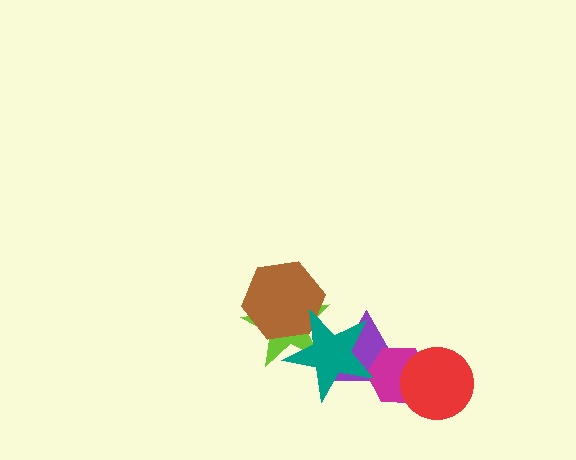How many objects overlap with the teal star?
4 objects overlap with the teal star.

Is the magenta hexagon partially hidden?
Yes, it is partially covered by another shape.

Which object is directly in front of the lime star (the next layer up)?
The brown hexagon is directly in front of the lime star.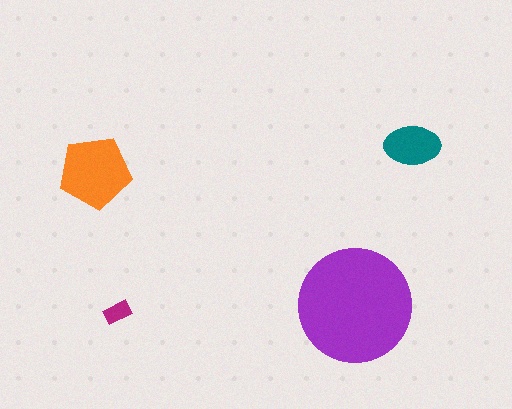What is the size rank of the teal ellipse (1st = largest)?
3rd.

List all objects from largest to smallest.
The purple circle, the orange pentagon, the teal ellipse, the magenta rectangle.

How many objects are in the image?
There are 4 objects in the image.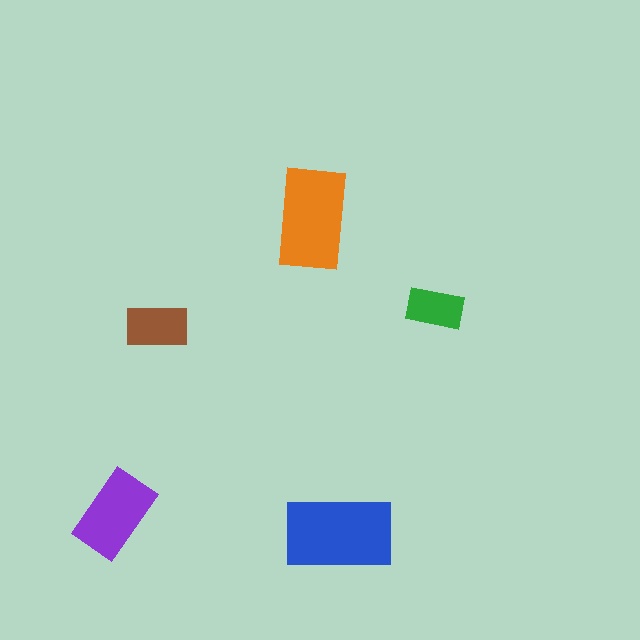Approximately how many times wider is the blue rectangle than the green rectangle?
About 2 times wider.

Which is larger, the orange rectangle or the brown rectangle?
The orange one.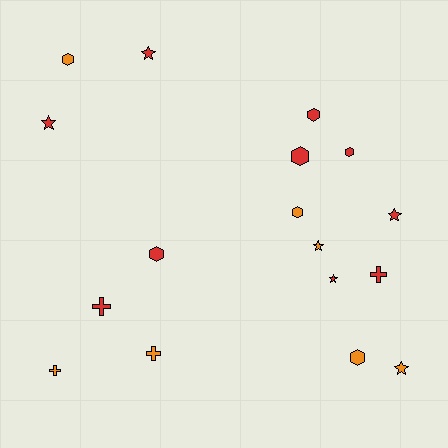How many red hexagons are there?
There are 4 red hexagons.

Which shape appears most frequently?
Hexagon, with 7 objects.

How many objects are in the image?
There are 17 objects.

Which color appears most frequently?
Red, with 10 objects.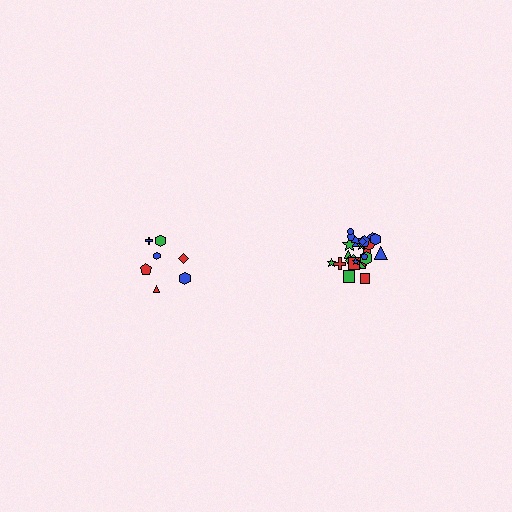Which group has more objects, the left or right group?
The right group.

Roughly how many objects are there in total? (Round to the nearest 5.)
Roughly 30 objects in total.